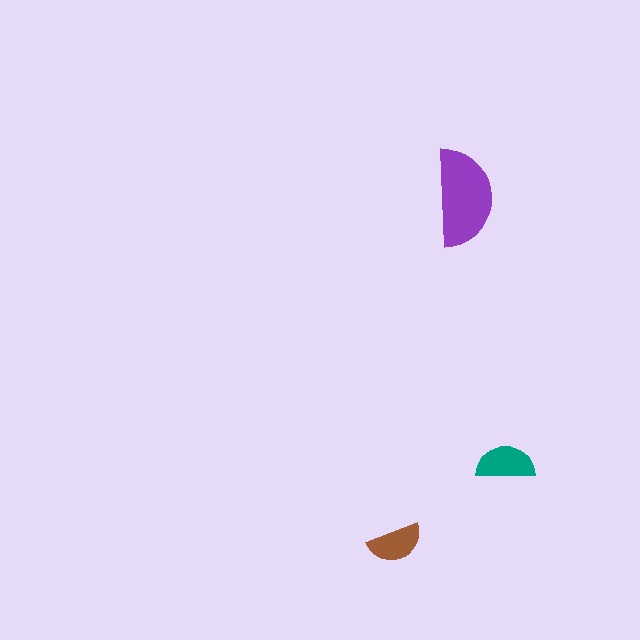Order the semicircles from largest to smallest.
the purple one, the teal one, the brown one.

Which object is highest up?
The purple semicircle is topmost.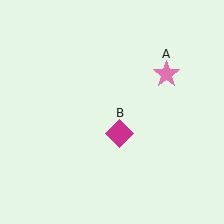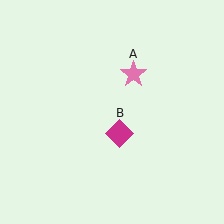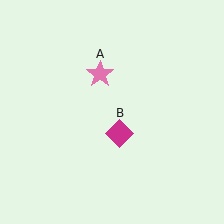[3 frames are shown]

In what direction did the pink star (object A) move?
The pink star (object A) moved left.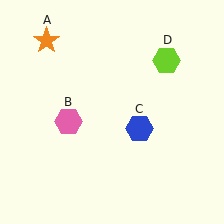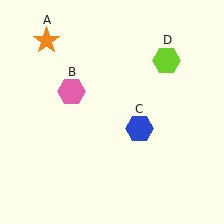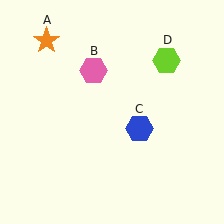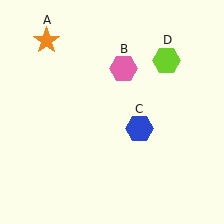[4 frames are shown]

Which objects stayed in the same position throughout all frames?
Orange star (object A) and blue hexagon (object C) and lime hexagon (object D) remained stationary.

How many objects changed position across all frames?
1 object changed position: pink hexagon (object B).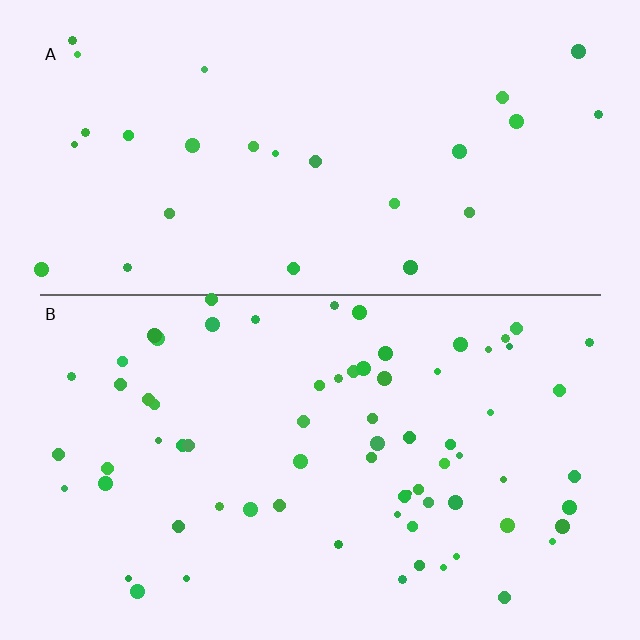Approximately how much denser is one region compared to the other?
Approximately 2.6× — region B over region A.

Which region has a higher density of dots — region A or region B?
B (the bottom).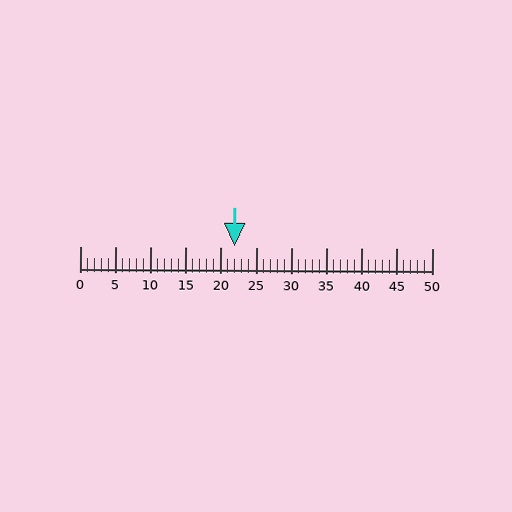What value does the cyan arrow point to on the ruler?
The cyan arrow points to approximately 22.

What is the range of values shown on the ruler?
The ruler shows values from 0 to 50.